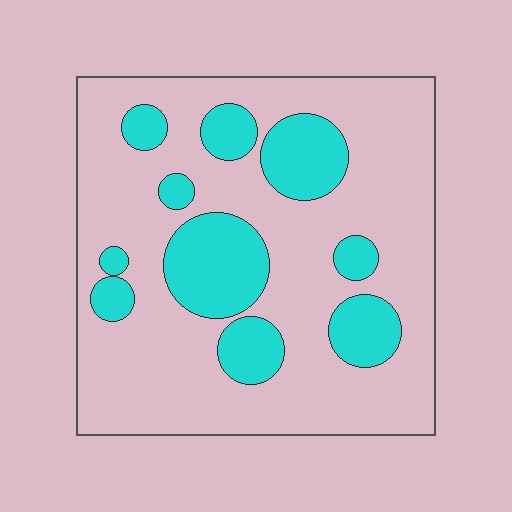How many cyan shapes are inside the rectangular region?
10.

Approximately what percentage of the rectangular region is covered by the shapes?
Approximately 25%.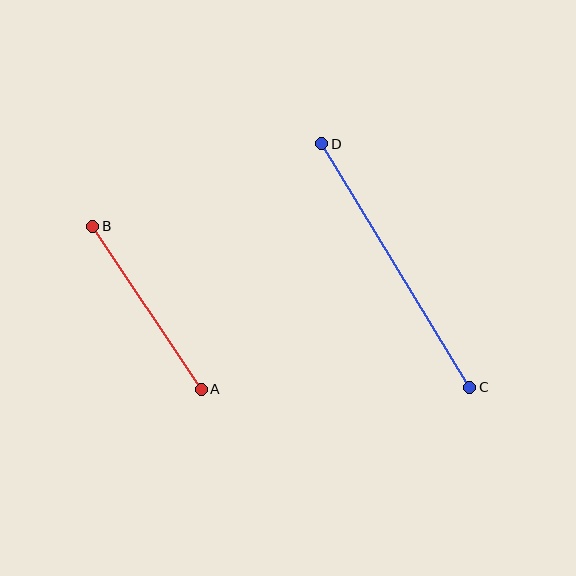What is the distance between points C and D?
The distance is approximately 285 pixels.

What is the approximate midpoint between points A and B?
The midpoint is at approximately (147, 308) pixels.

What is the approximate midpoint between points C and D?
The midpoint is at approximately (396, 265) pixels.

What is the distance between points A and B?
The distance is approximately 196 pixels.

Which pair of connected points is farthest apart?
Points C and D are farthest apart.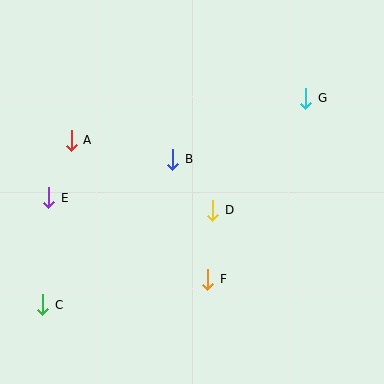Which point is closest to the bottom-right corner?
Point F is closest to the bottom-right corner.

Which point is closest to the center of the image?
Point D at (213, 210) is closest to the center.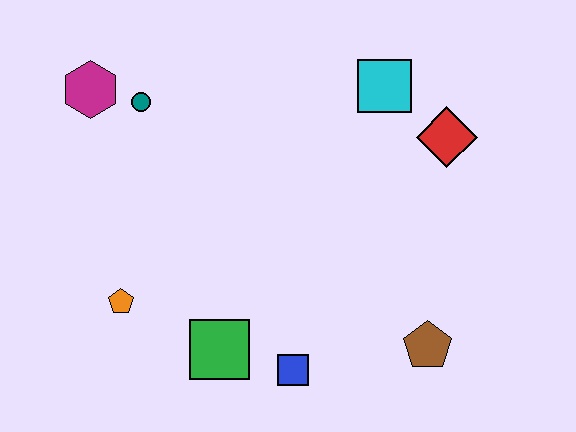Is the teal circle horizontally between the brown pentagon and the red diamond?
No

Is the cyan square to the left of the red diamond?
Yes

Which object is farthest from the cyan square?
The orange pentagon is farthest from the cyan square.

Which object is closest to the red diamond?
The cyan square is closest to the red diamond.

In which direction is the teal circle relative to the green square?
The teal circle is above the green square.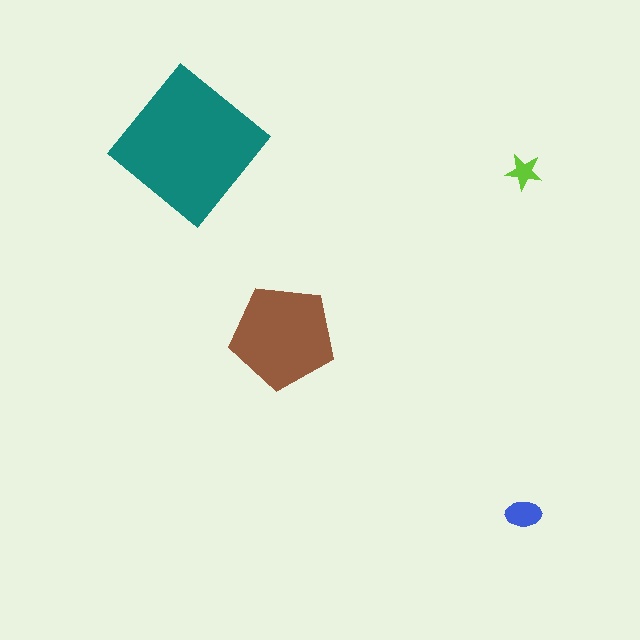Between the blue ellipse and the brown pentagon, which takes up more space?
The brown pentagon.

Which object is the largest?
The teal diamond.